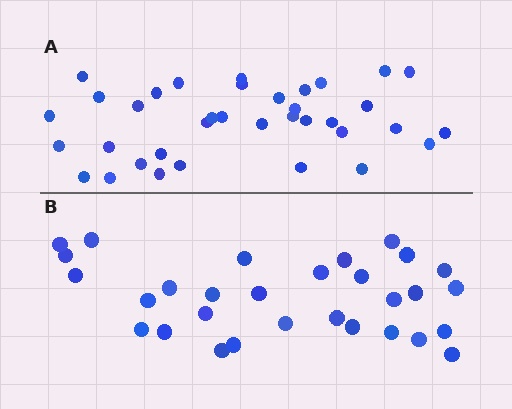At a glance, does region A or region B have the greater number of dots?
Region A (the top region) has more dots.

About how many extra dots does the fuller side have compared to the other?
Region A has about 6 more dots than region B.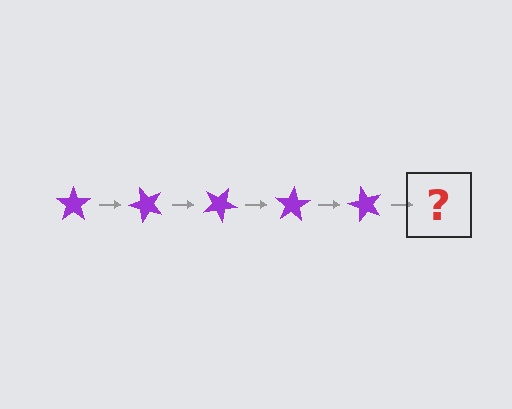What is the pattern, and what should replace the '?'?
The pattern is that the star rotates 50 degrees each step. The '?' should be a purple star rotated 250 degrees.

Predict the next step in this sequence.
The next step is a purple star rotated 250 degrees.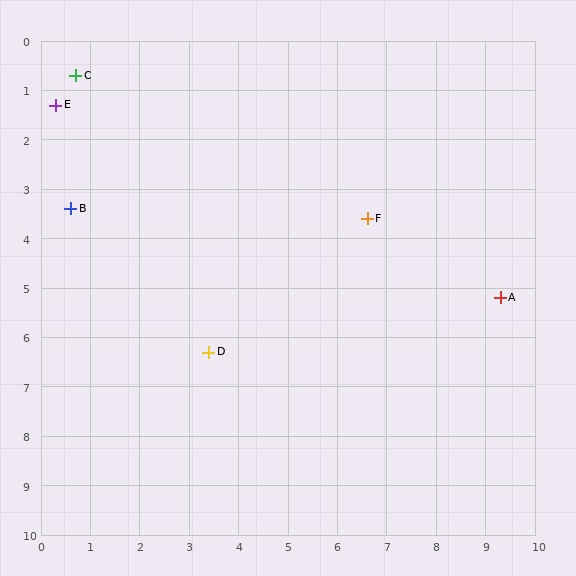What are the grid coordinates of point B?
Point B is at approximately (0.6, 3.4).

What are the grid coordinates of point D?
Point D is at approximately (3.4, 6.3).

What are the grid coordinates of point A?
Point A is at approximately (9.3, 5.2).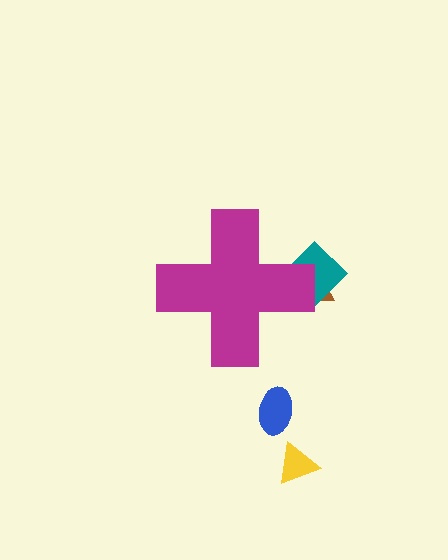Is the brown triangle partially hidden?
Yes, the brown triangle is partially hidden behind the magenta cross.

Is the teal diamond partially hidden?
Yes, the teal diamond is partially hidden behind the magenta cross.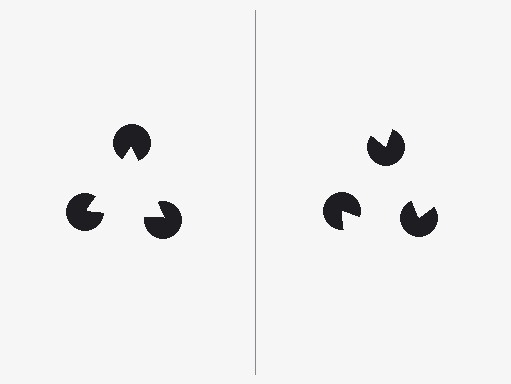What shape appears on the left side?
An illusory triangle.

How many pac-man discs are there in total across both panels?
6 — 3 on each side.